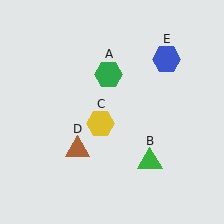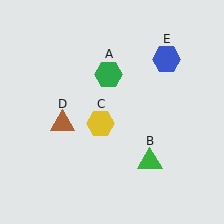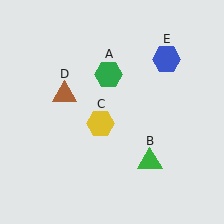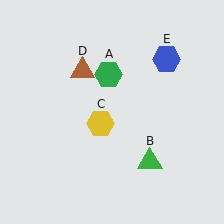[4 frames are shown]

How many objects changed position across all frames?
1 object changed position: brown triangle (object D).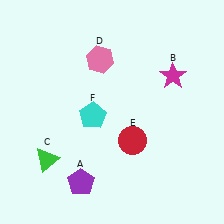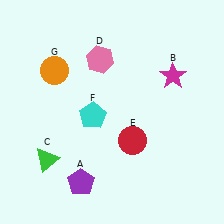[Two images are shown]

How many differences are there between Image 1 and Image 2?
There is 1 difference between the two images.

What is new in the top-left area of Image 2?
An orange circle (G) was added in the top-left area of Image 2.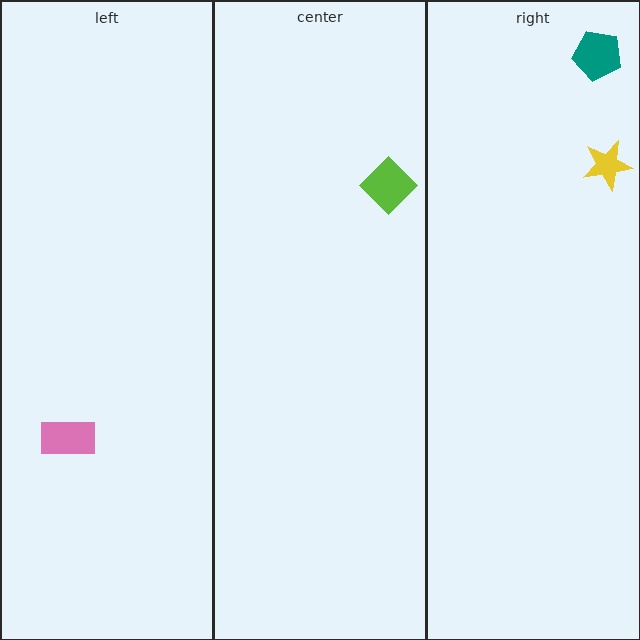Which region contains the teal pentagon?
The right region.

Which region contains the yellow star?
The right region.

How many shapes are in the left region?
1.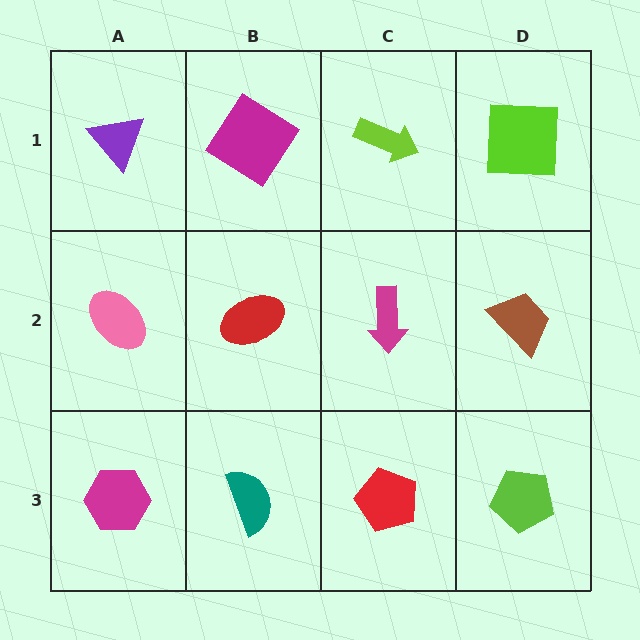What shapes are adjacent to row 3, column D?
A brown trapezoid (row 2, column D), a red pentagon (row 3, column C).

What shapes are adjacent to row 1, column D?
A brown trapezoid (row 2, column D), a lime arrow (row 1, column C).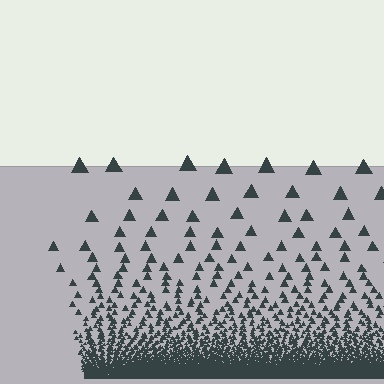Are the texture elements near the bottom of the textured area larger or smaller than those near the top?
Smaller. The gradient is inverted — elements near the bottom are smaller and denser.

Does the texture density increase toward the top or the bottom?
Density increases toward the bottom.